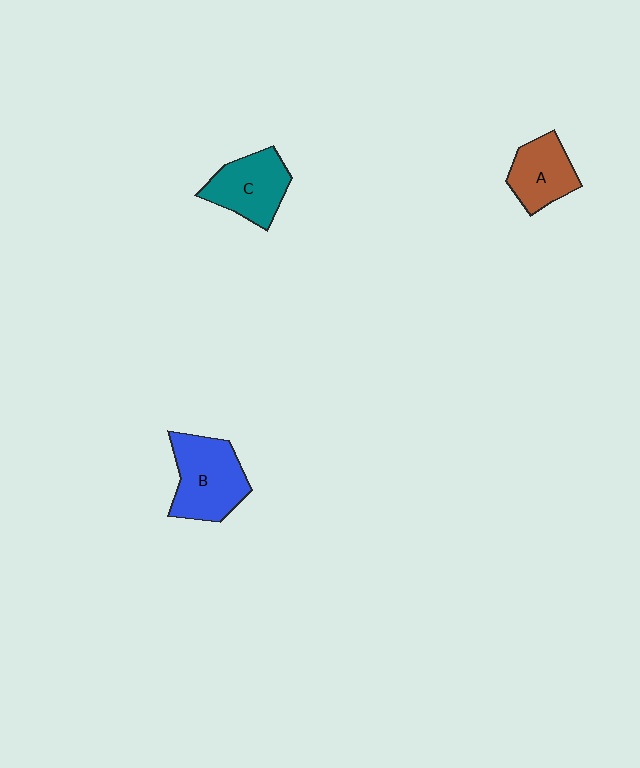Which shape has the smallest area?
Shape A (brown).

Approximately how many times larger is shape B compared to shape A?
Approximately 1.4 times.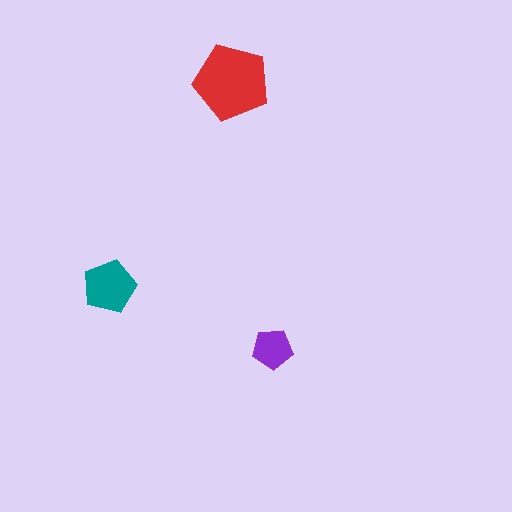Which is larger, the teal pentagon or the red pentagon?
The red one.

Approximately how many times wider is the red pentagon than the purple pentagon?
About 2 times wider.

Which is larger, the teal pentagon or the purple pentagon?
The teal one.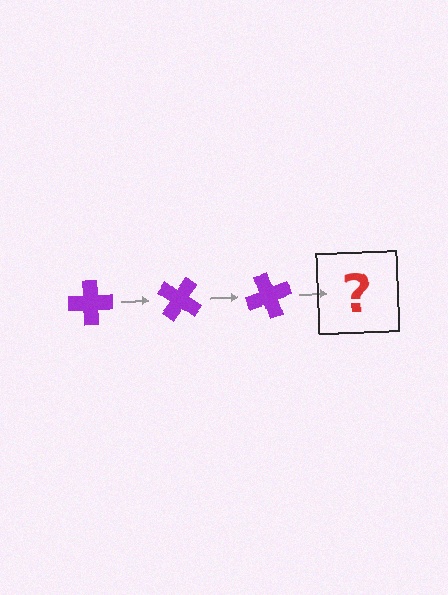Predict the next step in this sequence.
The next step is a purple cross rotated 105 degrees.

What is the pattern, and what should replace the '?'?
The pattern is that the cross rotates 35 degrees each step. The '?' should be a purple cross rotated 105 degrees.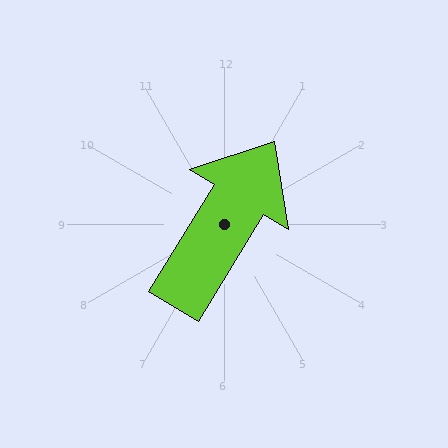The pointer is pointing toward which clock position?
Roughly 1 o'clock.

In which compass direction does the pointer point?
Northeast.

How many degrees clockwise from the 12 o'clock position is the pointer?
Approximately 32 degrees.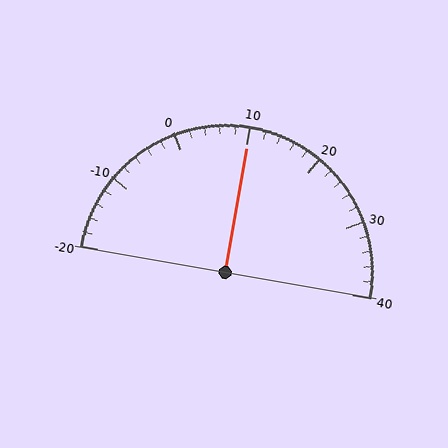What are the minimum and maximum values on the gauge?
The gauge ranges from -20 to 40.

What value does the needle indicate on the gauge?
The needle indicates approximately 10.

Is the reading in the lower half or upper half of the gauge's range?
The reading is in the upper half of the range (-20 to 40).